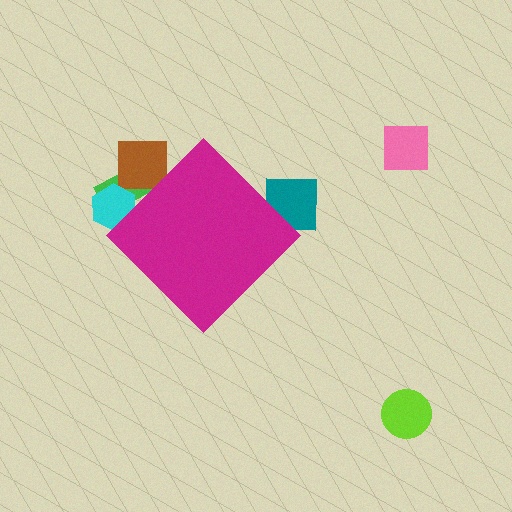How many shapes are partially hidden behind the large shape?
4 shapes are partially hidden.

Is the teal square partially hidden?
Yes, the teal square is partially hidden behind the magenta diamond.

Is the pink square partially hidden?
No, the pink square is fully visible.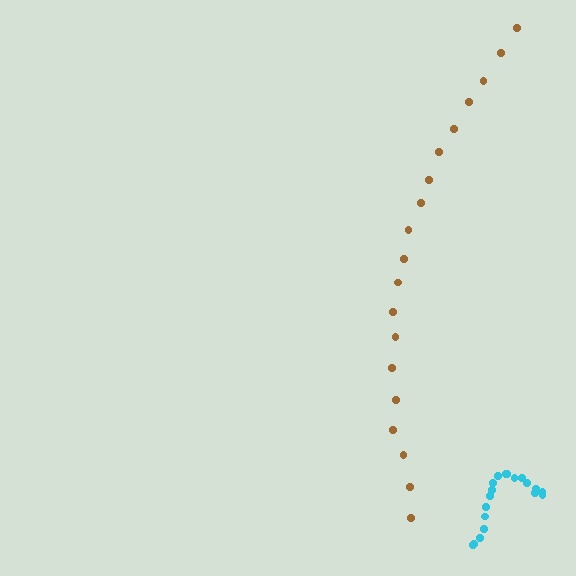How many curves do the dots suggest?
There are 2 distinct paths.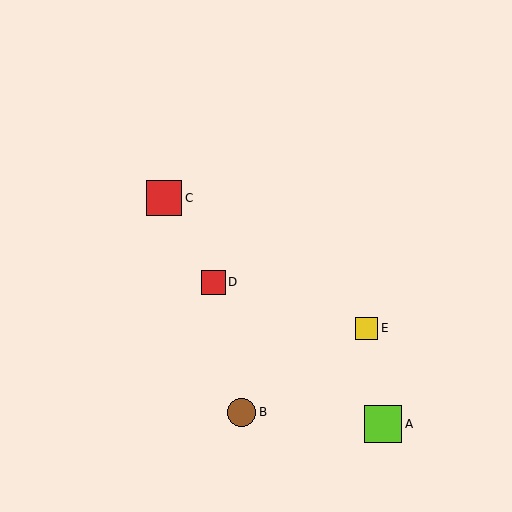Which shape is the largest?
The lime square (labeled A) is the largest.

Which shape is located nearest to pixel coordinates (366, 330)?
The yellow square (labeled E) at (366, 328) is nearest to that location.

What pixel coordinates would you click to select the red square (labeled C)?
Click at (164, 198) to select the red square C.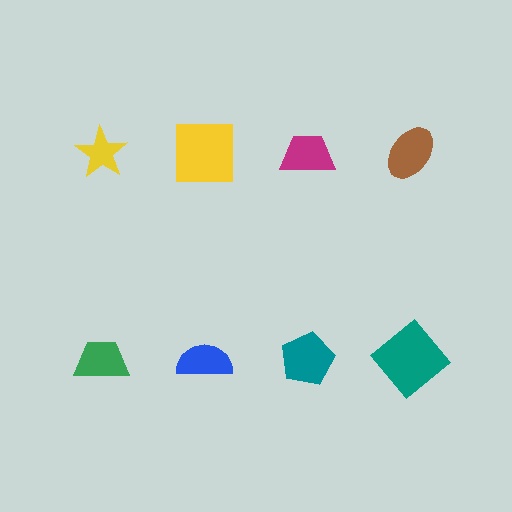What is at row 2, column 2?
A blue semicircle.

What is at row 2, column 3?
A teal pentagon.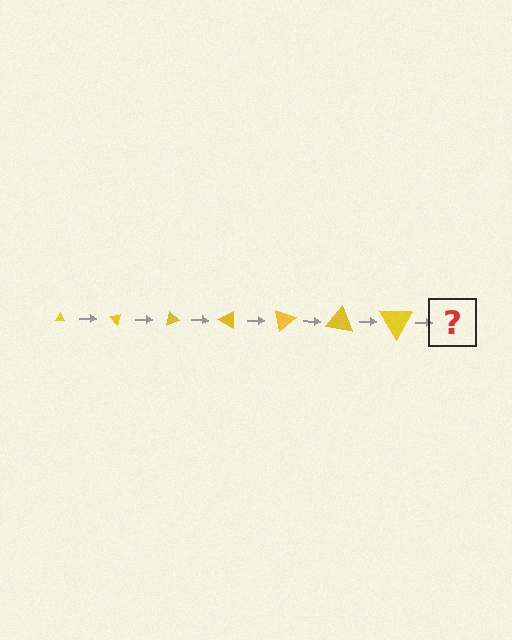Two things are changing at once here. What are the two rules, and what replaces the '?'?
The two rules are that the triangle grows larger each step and it rotates 50 degrees each step. The '?' should be a triangle, larger than the previous one and rotated 350 degrees from the start.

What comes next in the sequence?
The next element should be a triangle, larger than the previous one and rotated 350 degrees from the start.